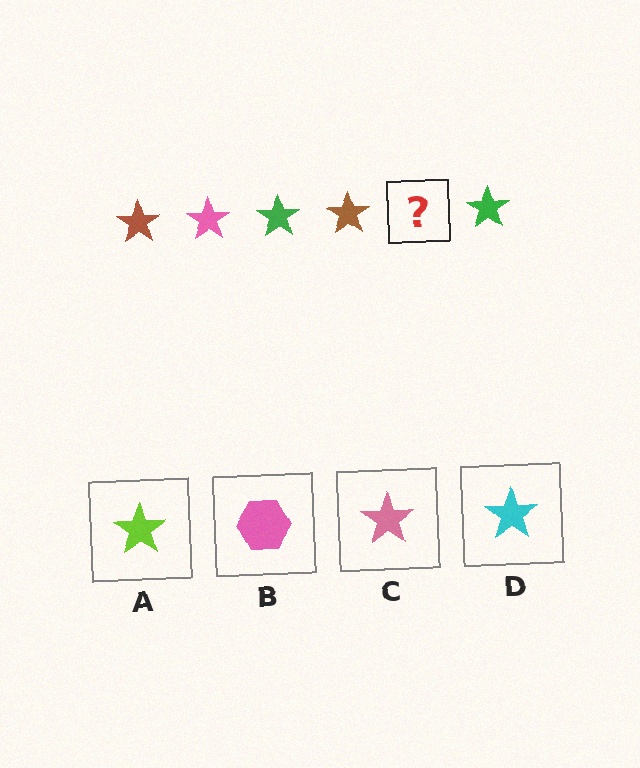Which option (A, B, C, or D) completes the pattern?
C.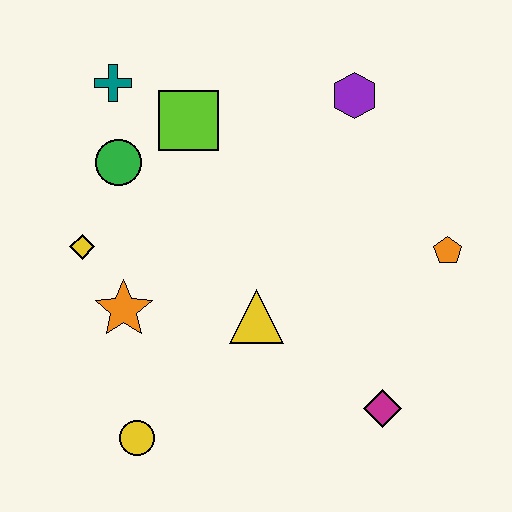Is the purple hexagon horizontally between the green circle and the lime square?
No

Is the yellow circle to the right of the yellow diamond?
Yes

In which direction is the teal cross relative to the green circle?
The teal cross is above the green circle.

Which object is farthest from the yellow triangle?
The teal cross is farthest from the yellow triangle.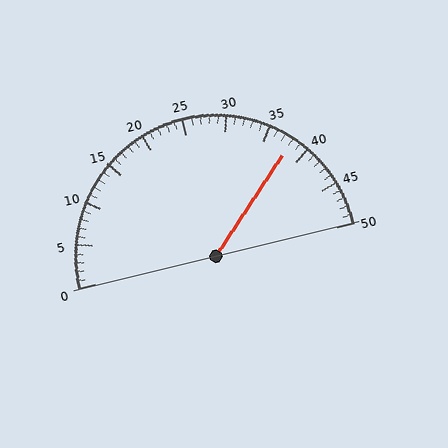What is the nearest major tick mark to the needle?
The nearest major tick mark is 40.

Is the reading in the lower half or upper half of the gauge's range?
The reading is in the upper half of the range (0 to 50).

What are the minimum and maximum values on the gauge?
The gauge ranges from 0 to 50.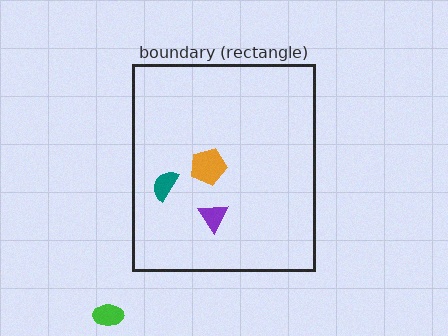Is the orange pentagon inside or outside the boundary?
Inside.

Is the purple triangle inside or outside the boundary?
Inside.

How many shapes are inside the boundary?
3 inside, 1 outside.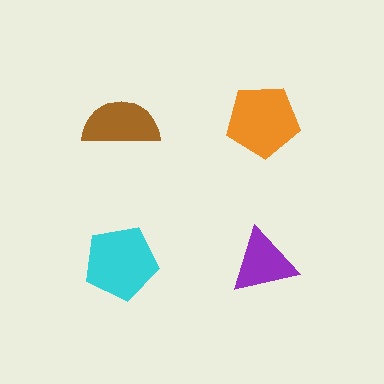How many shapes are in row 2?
2 shapes.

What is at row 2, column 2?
A purple triangle.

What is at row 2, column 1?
A cyan pentagon.